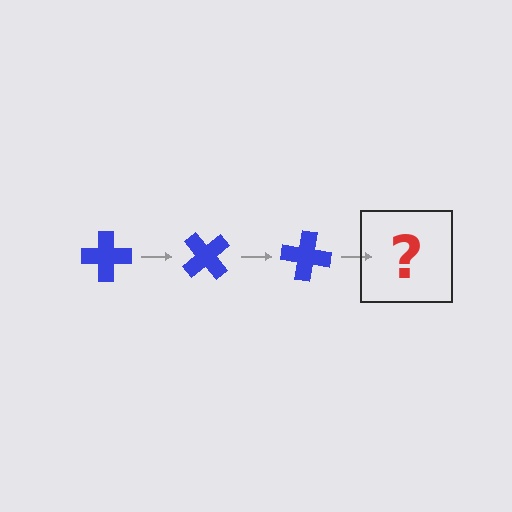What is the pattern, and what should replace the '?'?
The pattern is that the cross rotates 50 degrees each step. The '?' should be a blue cross rotated 150 degrees.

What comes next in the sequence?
The next element should be a blue cross rotated 150 degrees.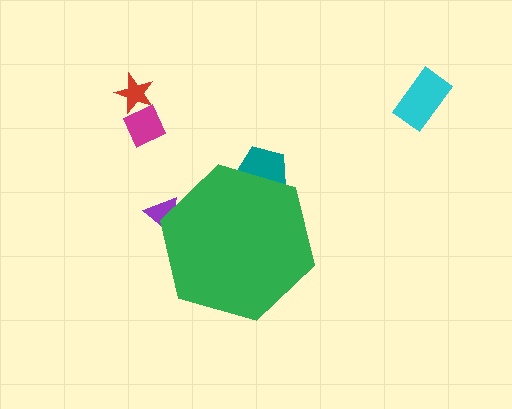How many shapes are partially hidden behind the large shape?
2 shapes are partially hidden.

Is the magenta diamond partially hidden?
No, the magenta diamond is fully visible.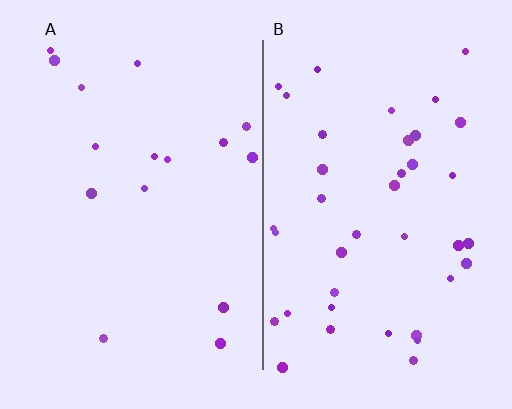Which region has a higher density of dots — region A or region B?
B (the right).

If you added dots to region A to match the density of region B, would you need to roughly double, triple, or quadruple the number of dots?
Approximately double.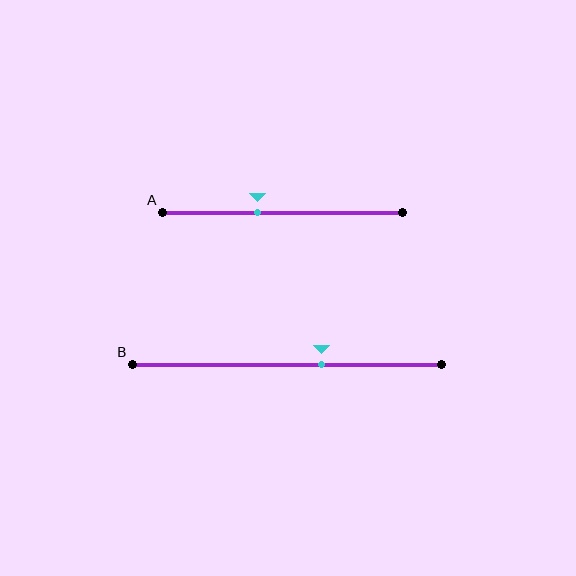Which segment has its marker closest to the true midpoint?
Segment A has its marker closest to the true midpoint.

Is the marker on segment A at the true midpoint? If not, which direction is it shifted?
No, the marker on segment A is shifted to the left by about 10% of the segment length.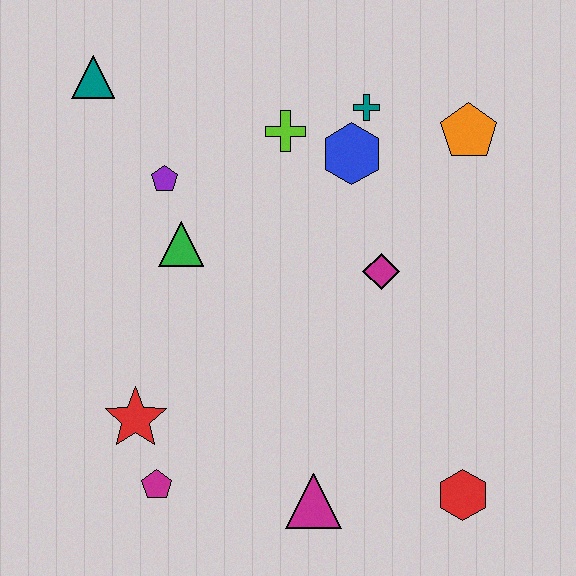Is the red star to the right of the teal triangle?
Yes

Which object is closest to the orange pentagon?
The teal cross is closest to the orange pentagon.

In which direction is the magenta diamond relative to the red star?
The magenta diamond is to the right of the red star.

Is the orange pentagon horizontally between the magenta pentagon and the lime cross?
No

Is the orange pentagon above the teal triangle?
No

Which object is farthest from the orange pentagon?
The magenta pentagon is farthest from the orange pentagon.